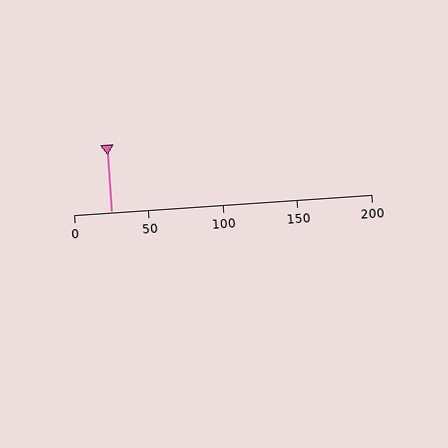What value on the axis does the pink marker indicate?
The marker indicates approximately 25.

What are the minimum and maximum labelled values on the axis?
The axis runs from 0 to 200.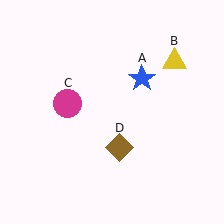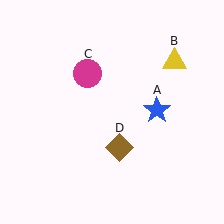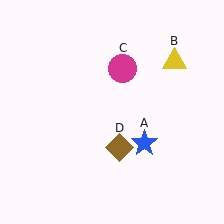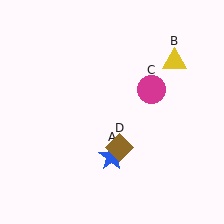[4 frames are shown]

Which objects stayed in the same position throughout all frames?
Yellow triangle (object B) and brown diamond (object D) remained stationary.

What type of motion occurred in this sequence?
The blue star (object A), magenta circle (object C) rotated clockwise around the center of the scene.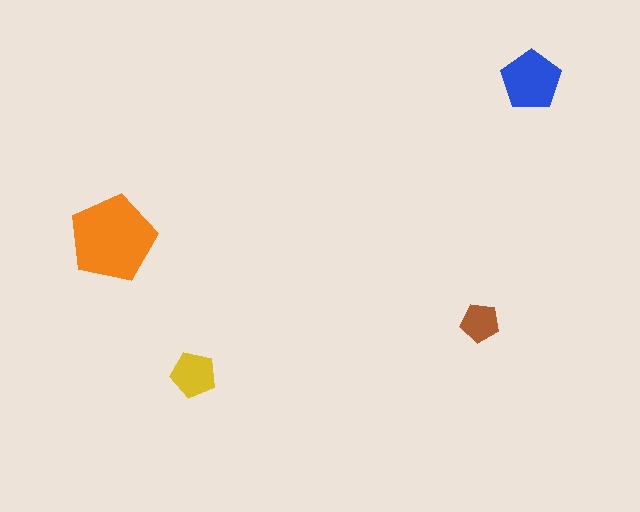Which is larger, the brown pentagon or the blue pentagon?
The blue one.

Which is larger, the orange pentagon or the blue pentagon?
The orange one.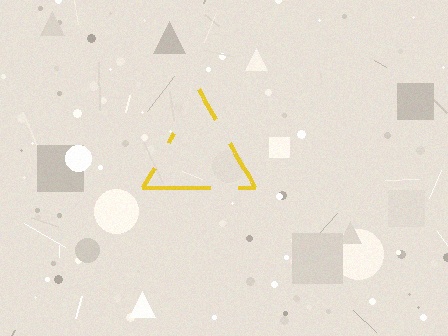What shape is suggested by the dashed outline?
The dashed outline suggests a triangle.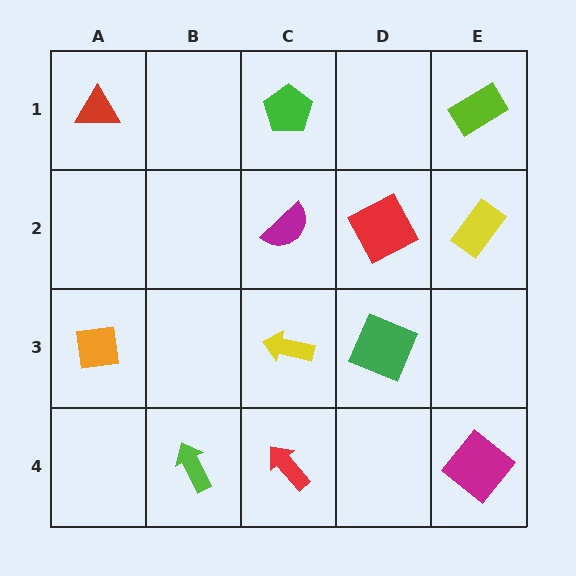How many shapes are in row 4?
3 shapes.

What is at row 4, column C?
A red arrow.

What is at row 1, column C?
A green pentagon.